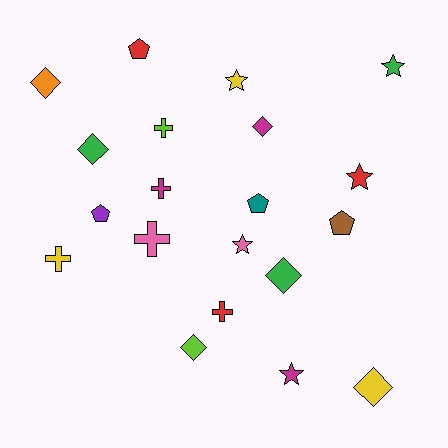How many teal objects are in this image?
There is 1 teal object.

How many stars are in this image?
There are 5 stars.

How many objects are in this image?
There are 20 objects.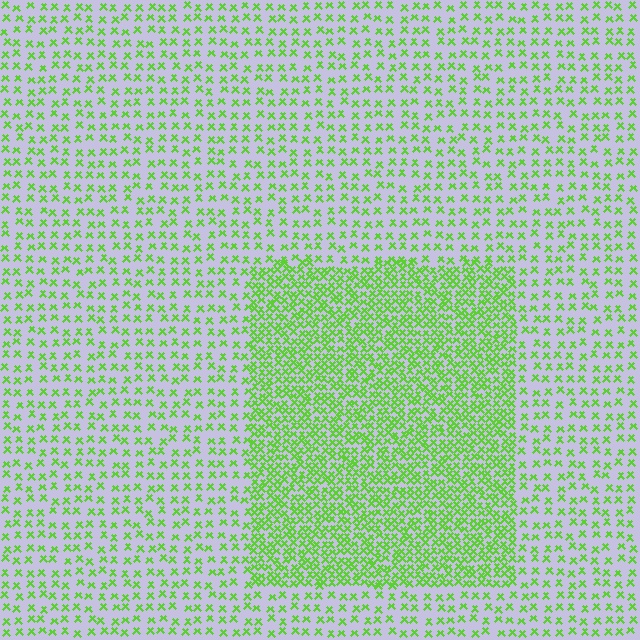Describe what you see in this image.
The image contains small lime elements arranged at two different densities. A rectangle-shaped region is visible where the elements are more densely packed than the surrounding area.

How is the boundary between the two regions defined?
The boundary is defined by a change in element density (approximately 2.4x ratio). All elements are the same color, size, and shape.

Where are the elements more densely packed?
The elements are more densely packed inside the rectangle boundary.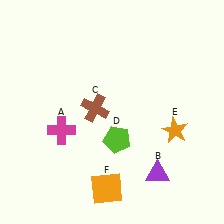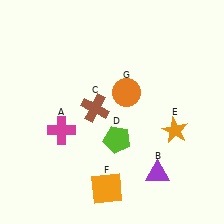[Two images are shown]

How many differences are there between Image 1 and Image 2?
There is 1 difference between the two images.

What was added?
An orange circle (G) was added in Image 2.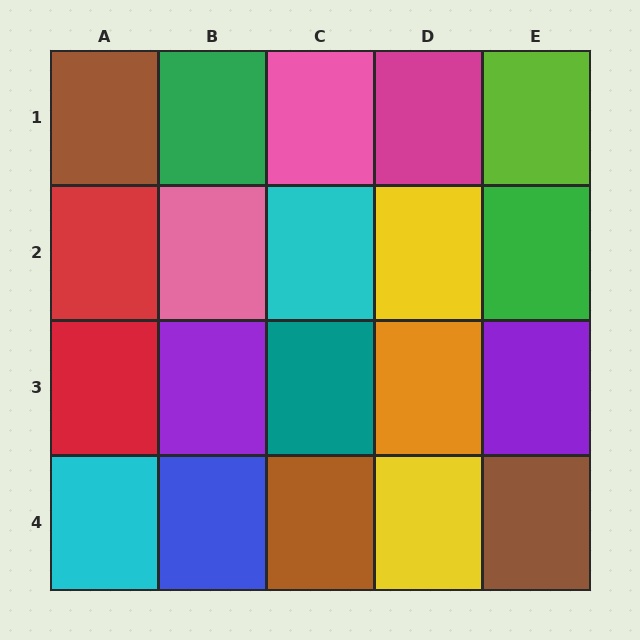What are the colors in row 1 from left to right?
Brown, green, pink, magenta, lime.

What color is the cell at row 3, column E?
Purple.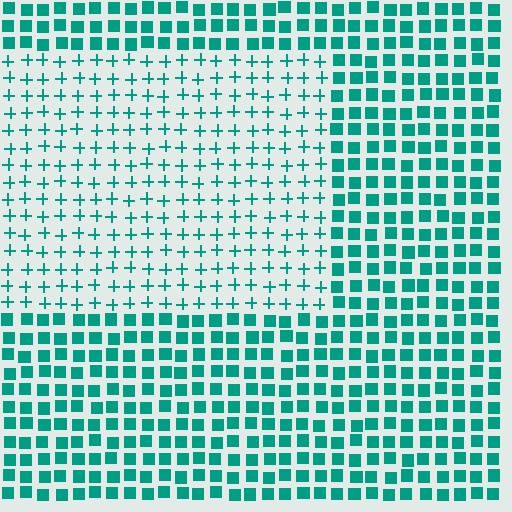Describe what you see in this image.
The image is filled with small teal elements arranged in a uniform grid. A rectangle-shaped region contains plus signs, while the surrounding area contains squares. The boundary is defined purely by the change in element shape.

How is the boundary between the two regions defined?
The boundary is defined by a change in element shape: plus signs inside vs. squares outside. All elements share the same color and spacing.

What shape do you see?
I see a rectangle.